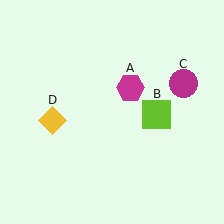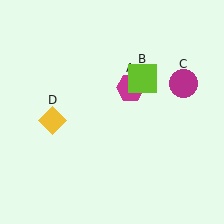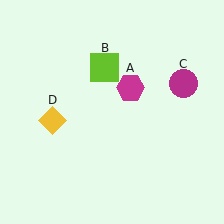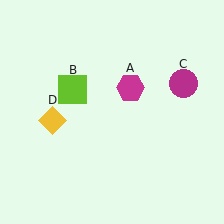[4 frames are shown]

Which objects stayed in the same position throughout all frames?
Magenta hexagon (object A) and magenta circle (object C) and yellow diamond (object D) remained stationary.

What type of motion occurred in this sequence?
The lime square (object B) rotated counterclockwise around the center of the scene.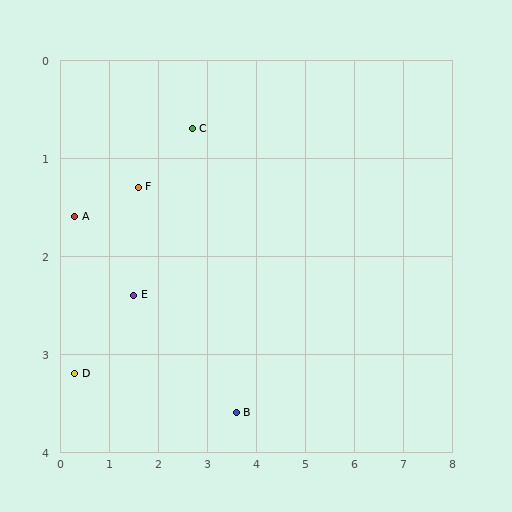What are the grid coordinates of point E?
Point E is at approximately (1.5, 2.4).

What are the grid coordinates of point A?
Point A is at approximately (0.3, 1.6).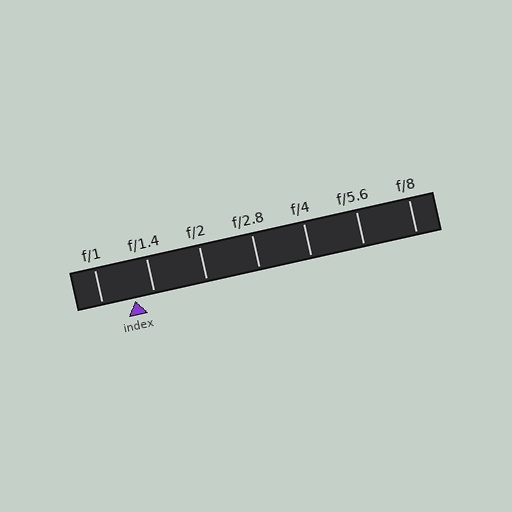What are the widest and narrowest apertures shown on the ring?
The widest aperture shown is f/1 and the narrowest is f/8.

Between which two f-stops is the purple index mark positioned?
The index mark is between f/1 and f/1.4.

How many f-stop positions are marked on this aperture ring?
There are 7 f-stop positions marked.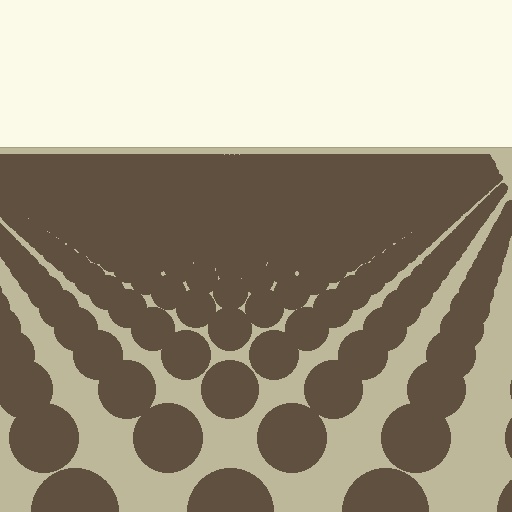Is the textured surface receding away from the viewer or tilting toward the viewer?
The surface is receding away from the viewer. Texture elements get smaller and denser toward the top.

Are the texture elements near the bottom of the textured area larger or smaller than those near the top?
Larger. Near the bottom, elements are closer to the viewer and appear at a bigger on-screen size.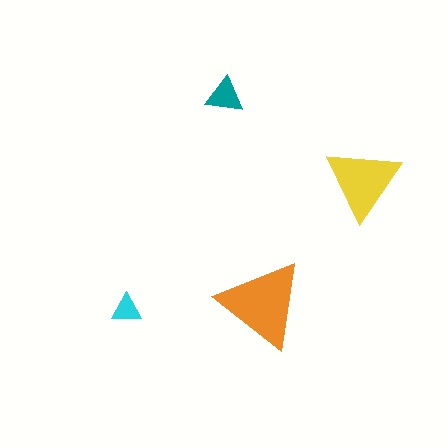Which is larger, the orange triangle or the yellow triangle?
The orange one.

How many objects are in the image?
There are 4 objects in the image.